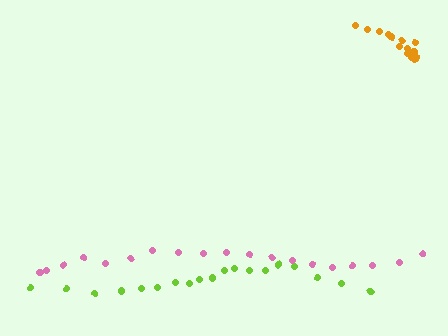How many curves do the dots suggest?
There are 3 distinct paths.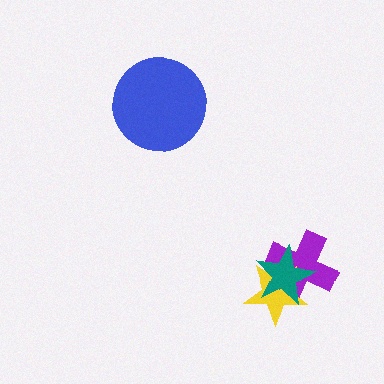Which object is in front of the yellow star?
The teal star is in front of the yellow star.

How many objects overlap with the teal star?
2 objects overlap with the teal star.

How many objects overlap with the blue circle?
0 objects overlap with the blue circle.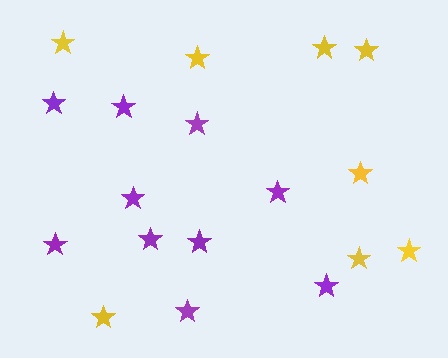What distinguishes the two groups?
There are 2 groups: one group of yellow stars (8) and one group of purple stars (10).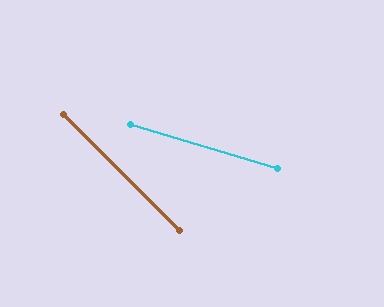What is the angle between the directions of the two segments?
Approximately 28 degrees.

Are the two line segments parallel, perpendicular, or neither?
Neither parallel nor perpendicular — they differ by about 28°.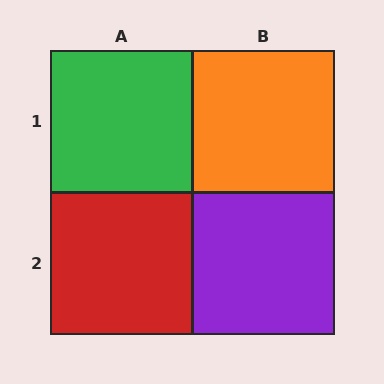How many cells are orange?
1 cell is orange.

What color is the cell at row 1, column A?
Green.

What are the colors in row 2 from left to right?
Red, purple.